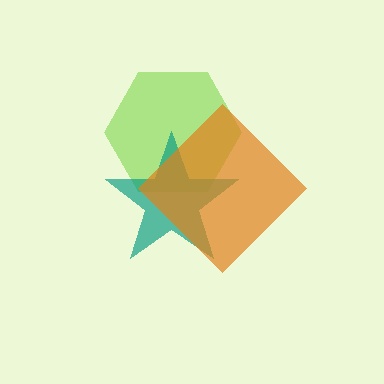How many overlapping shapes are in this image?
There are 3 overlapping shapes in the image.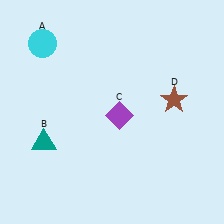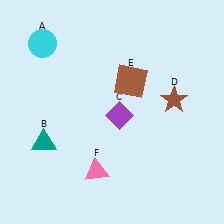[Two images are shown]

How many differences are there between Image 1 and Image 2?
There are 2 differences between the two images.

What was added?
A brown square (E), a pink triangle (F) were added in Image 2.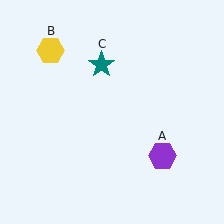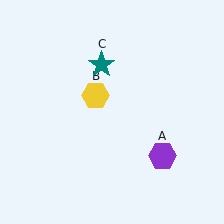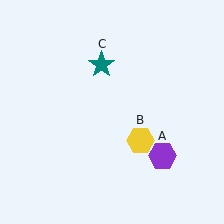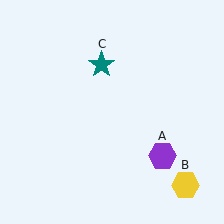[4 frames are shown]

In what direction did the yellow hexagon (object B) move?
The yellow hexagon (object B) moved down and to the right.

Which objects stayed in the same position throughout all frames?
Purple hexagon (object A) and teal star (object C) remained stationary.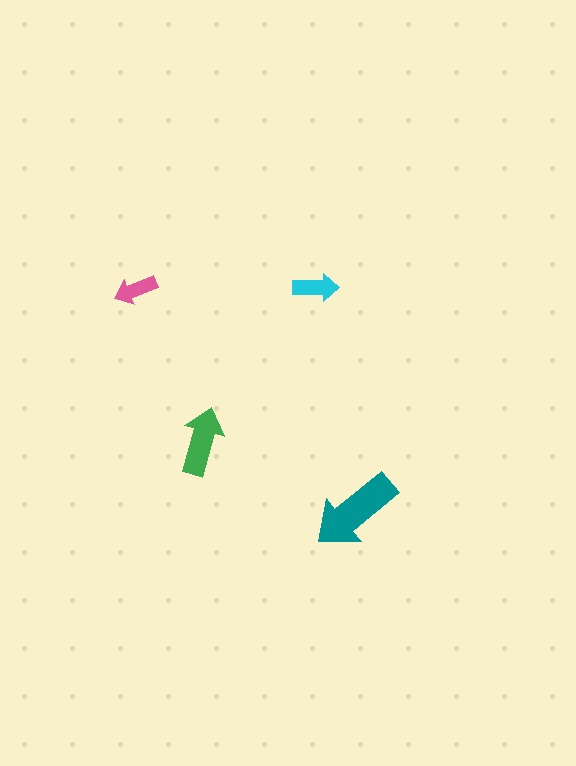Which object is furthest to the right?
The teal arrow is rightmost.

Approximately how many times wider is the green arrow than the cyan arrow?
About 1.5 times wider.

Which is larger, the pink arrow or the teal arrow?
The teal one.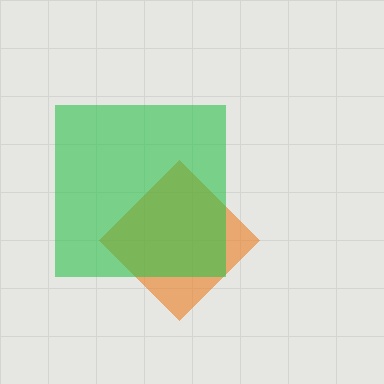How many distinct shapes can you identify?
There are 2 distinct shapes: an orange diamond, a green square.